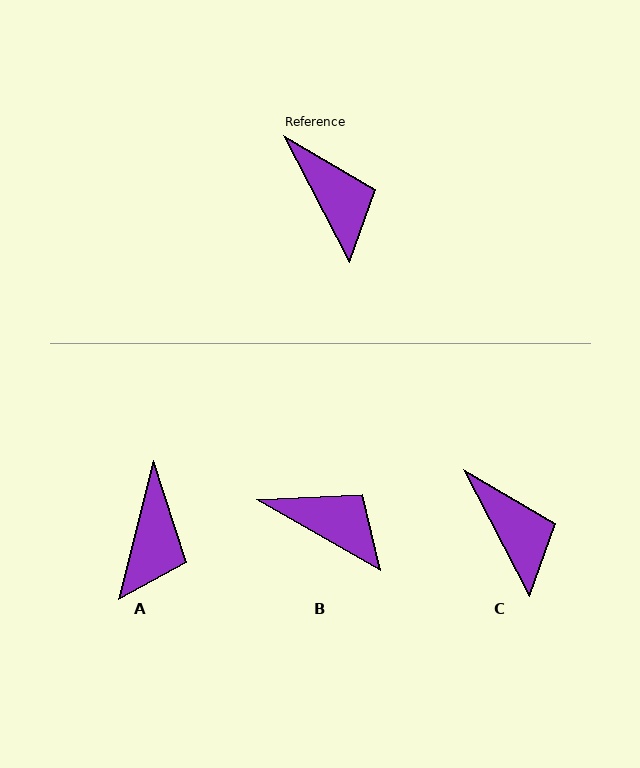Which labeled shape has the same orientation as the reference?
C.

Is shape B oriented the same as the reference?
No, it is off by about 33 degrees.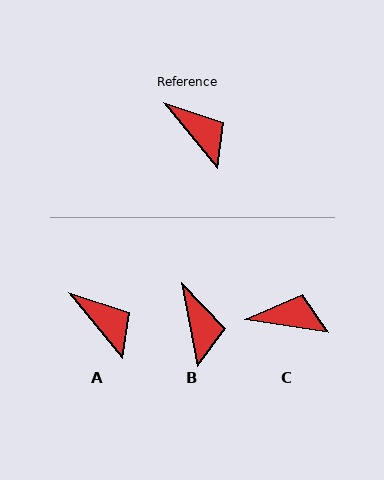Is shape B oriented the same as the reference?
No, it is off by about 28 degrees.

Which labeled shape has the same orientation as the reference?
A.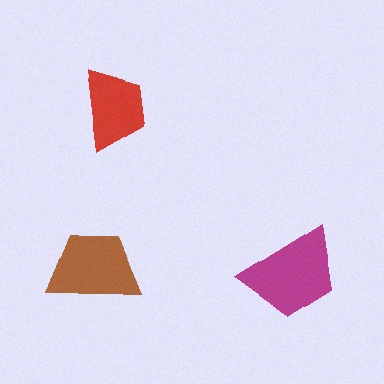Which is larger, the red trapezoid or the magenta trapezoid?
The magenta one.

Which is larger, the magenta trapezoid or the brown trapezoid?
The magenta one.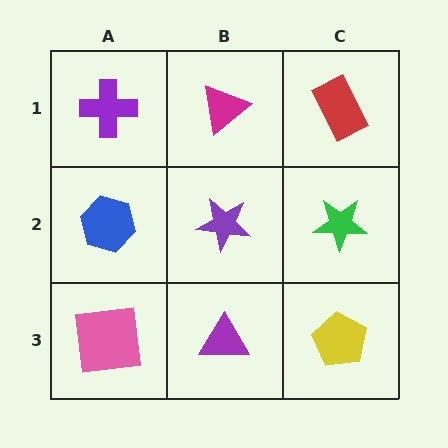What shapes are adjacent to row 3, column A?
A blue hexagon (row 2, column A), a purple triangle (row 3, column B).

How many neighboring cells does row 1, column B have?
3.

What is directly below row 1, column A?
A blue hexagon.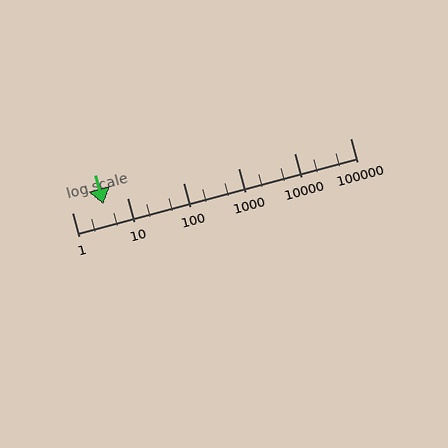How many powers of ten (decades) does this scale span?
The scale spans 5 decades, from 1 to 100000.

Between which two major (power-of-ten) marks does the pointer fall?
The pointer is between 1 and 10.